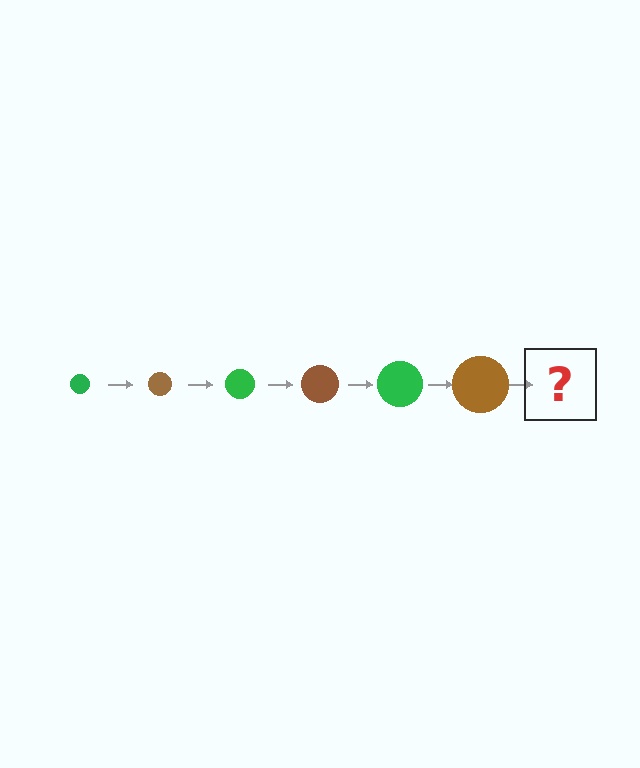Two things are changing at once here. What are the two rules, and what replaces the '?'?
The two rules are that the circle grows larger each step and the color cycles through green and brown. The '?' should be a green circle, larger than the previous one.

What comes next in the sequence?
The next element should be a green circle, larger than the previous one.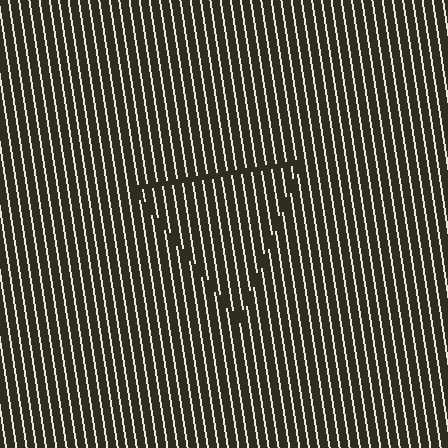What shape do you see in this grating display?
An illusory triangle. The interior of the shape contains the same grating, shifted by half a period — the contour is defined by the phase discontinuity where line-ends from the inner and outer gratings abut.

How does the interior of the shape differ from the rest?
The interior of the shape contains the same grating, shifted by half a period — the contour is defined by the phase discontinuity where line-ends from the inner and outer gratings abut.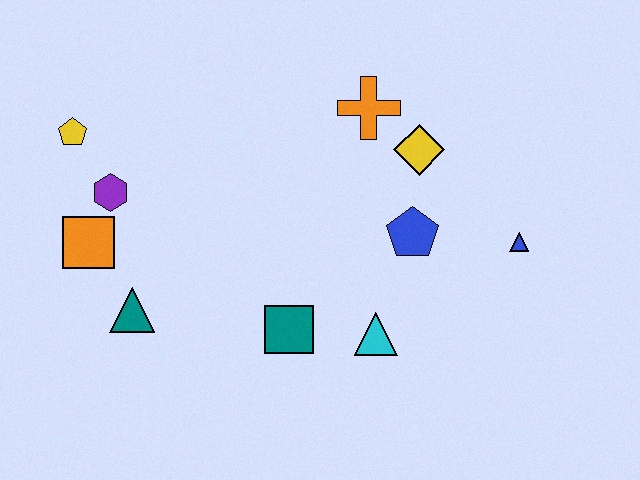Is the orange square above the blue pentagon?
No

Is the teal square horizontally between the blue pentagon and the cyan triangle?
No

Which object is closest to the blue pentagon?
The yellow diamond is closest to the blue pentagon.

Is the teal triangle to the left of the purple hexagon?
No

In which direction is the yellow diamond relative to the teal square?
The yellow diamond is above the teal square.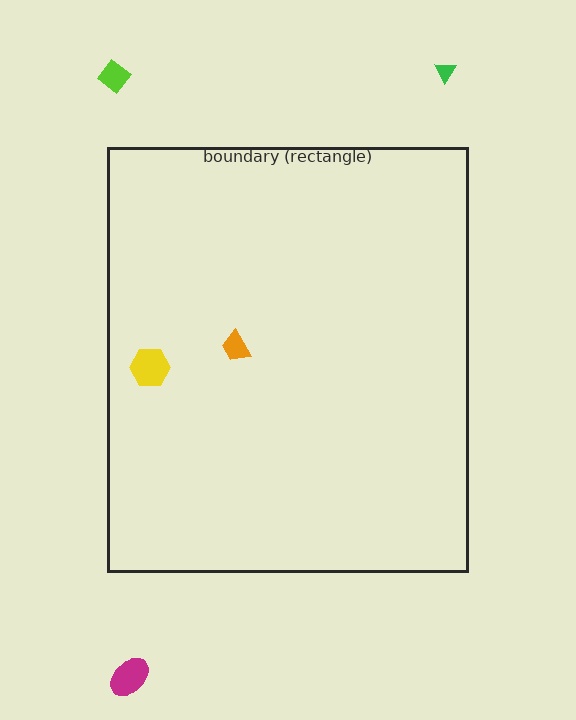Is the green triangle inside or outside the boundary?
Outside.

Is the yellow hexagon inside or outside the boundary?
Inside.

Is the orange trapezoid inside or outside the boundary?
Inside.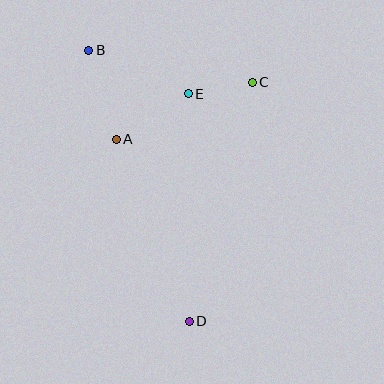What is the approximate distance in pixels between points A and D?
The distance between A and D is approximately 196 pixels.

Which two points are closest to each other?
Points C and E are closest to each other.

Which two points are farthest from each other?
Points B and D are farthest from each other.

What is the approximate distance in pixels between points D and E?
The distance between D and E is approximately 227 pixels.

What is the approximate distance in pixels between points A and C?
The distance between A and C is approximately 147 pixels.